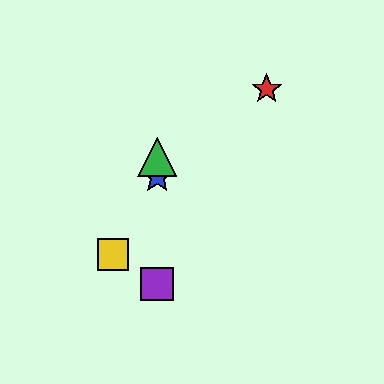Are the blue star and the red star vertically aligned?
No, the blue star is at x≈157 and the red star is at x≈267.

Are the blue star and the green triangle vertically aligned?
Yes, both are at x≈157.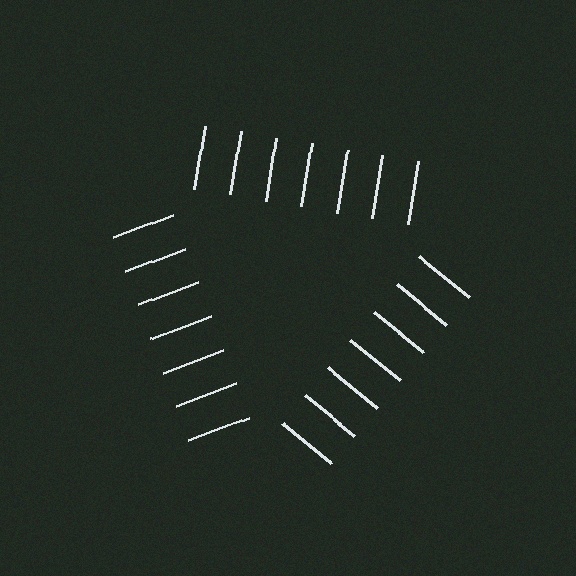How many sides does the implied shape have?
3 sides — the line-ends trace a triangle.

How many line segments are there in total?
21 — 7 along each of the 3 edges.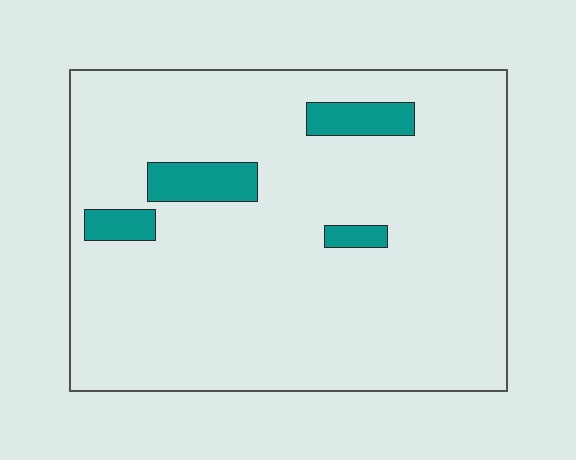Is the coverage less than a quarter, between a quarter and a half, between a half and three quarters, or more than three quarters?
Less than a quarter.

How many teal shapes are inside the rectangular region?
4.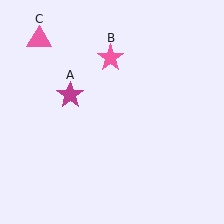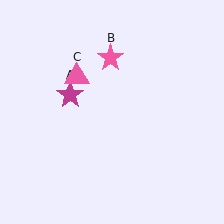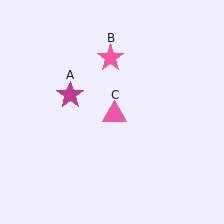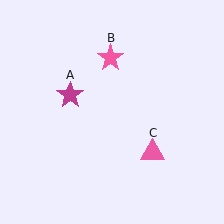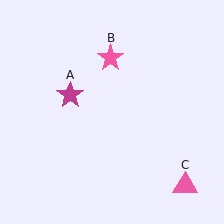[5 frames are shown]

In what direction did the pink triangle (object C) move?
The pink triangle (object C) moved down and to the right.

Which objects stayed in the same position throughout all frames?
Magenta star (object A) and pink star (object B) remained stationary.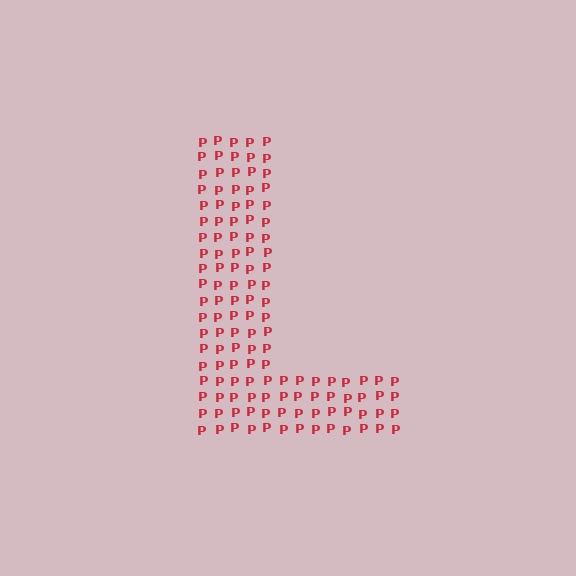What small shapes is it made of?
It is made of small letter P's.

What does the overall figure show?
The overall figure shows the letter L.